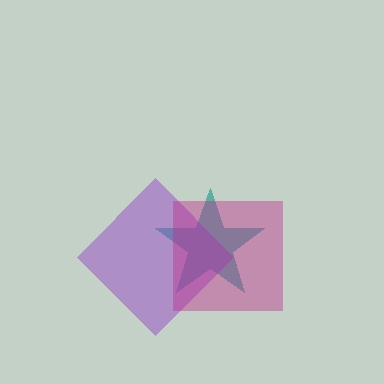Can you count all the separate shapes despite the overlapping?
Yes, there are 3 separate shapes.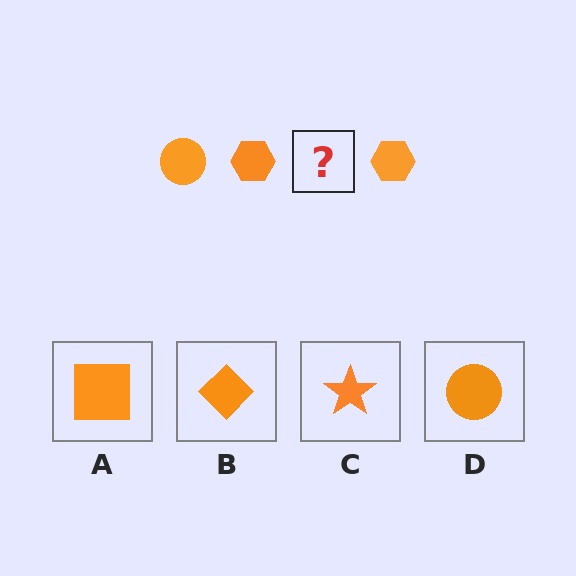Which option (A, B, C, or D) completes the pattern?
D.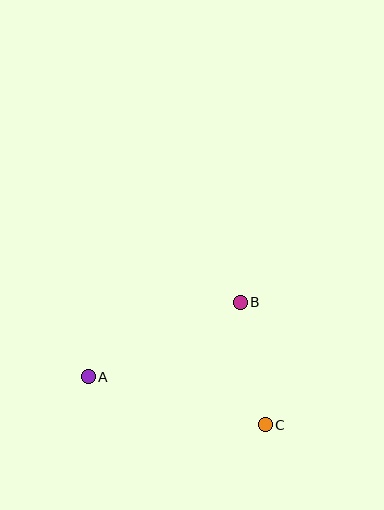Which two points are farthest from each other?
Points A and C are farthest from each other.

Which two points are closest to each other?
Points B and C are closest to each other.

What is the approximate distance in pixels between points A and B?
The distance between A and B is approximately 169 pixels.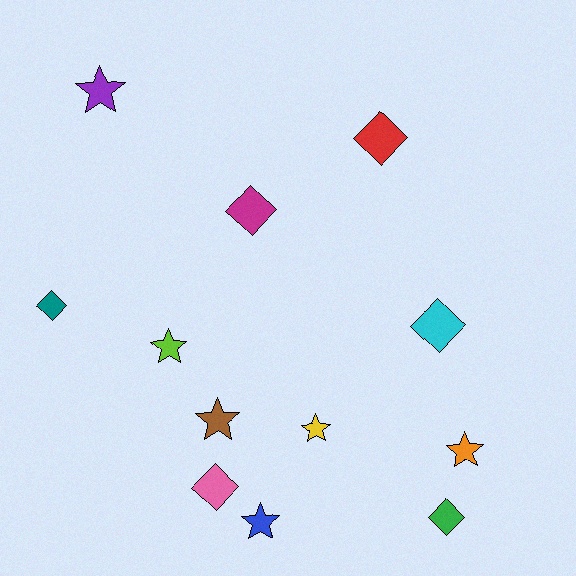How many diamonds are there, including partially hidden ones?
There are 6 diamonds.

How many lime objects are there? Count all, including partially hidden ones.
There is 1 lime object.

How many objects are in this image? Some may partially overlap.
There are 12 objects.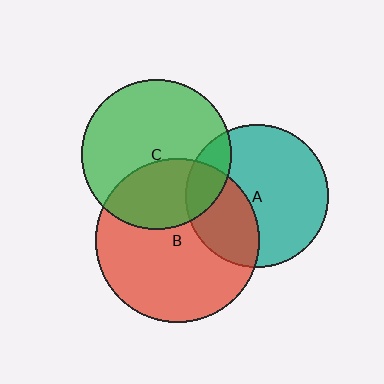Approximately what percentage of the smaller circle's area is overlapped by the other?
Approximately 35%.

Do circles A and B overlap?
Yes.